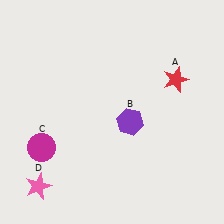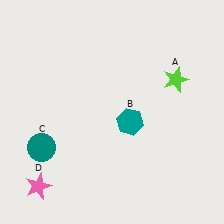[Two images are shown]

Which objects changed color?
A changed from red to lime. B changed from purple to teal. C changed from magenta to teal.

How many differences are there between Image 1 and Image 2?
There are 3 differences between the two images.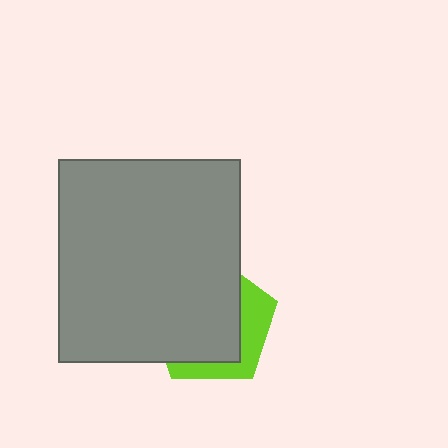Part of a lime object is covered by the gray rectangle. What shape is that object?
It is a pentagon.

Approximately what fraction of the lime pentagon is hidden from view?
Roughly 69% of the lime pentagon is hidden behind the gray rectangle.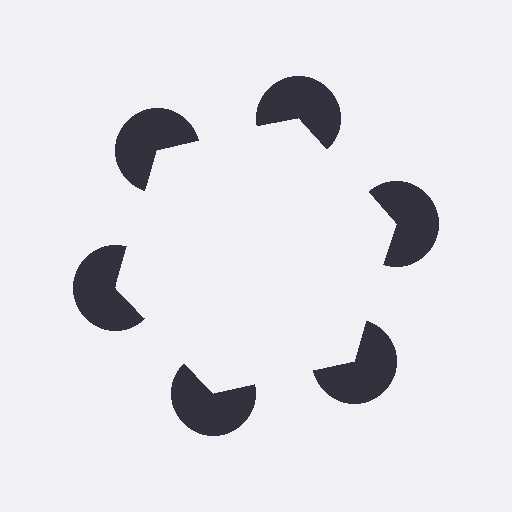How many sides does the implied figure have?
6 sides.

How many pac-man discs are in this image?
There are 6 — one at each vertex of the illusory hexagon.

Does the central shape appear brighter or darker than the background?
It typically appears slightly brighter than the background, even though no actual brightness change is drawn.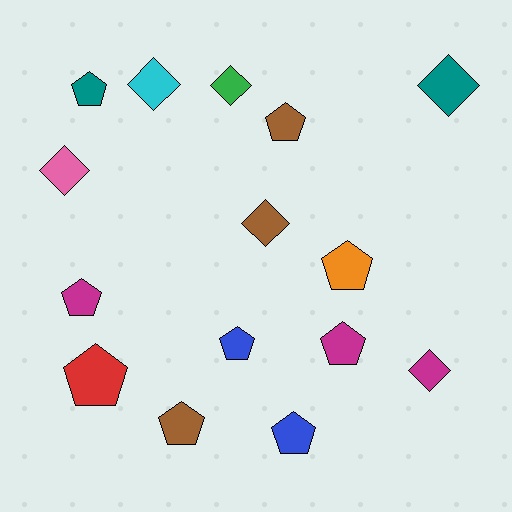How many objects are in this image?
There are 15 objects.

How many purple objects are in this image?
There are no purple objects.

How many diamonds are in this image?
There are 6 diamonds.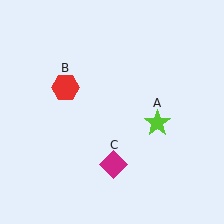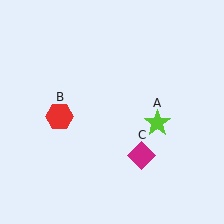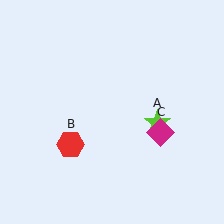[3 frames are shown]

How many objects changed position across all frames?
2 objects changed position: red hexagon (object B), magenta diamond (object C).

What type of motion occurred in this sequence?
The red hexagon (object B), magenta diamond (object C) rotated counterclockwise around the center of the scene.